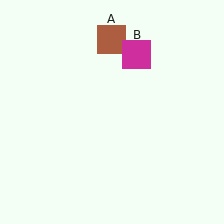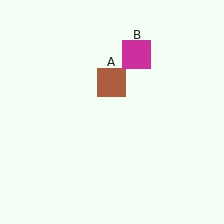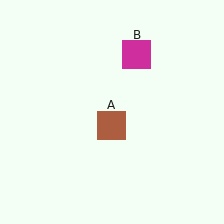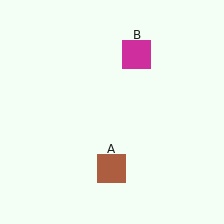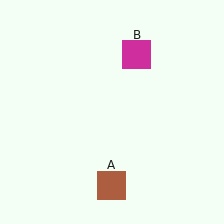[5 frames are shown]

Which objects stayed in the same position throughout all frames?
Magenta square (object B) remained stationary.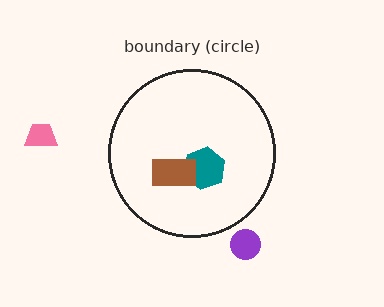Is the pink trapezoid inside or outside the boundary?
Outside.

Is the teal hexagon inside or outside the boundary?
Inside.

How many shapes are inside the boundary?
2 inside, 2 outside.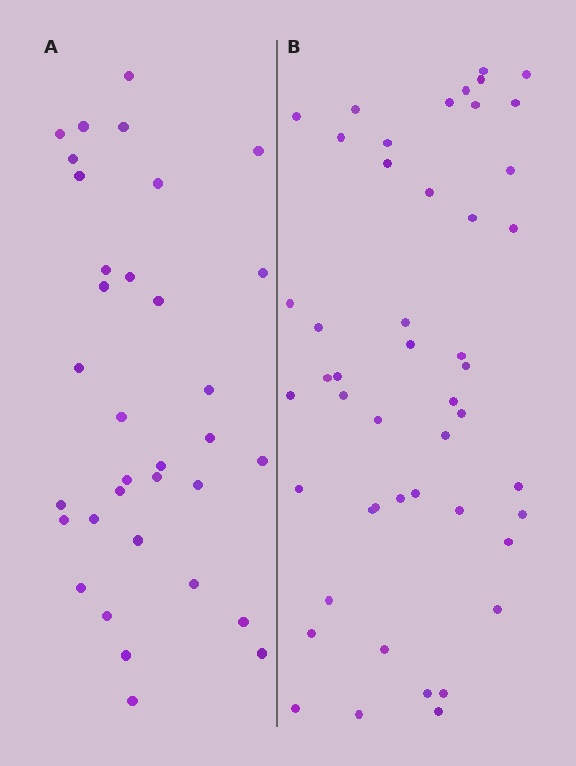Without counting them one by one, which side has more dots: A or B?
Region B (the right region) has more dots.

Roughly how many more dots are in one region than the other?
Region B has approximately 15 more dots than region A.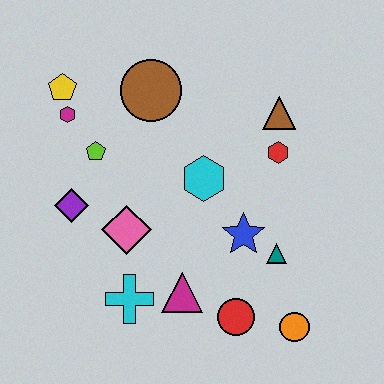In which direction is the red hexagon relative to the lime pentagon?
The red hexagon is to the right of the lime pentagon.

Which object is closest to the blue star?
The teal triangle is closest to the blue star.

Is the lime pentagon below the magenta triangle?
No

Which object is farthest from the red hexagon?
The yellow pentagon is farthest from the red hexagon.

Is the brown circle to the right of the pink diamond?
Yes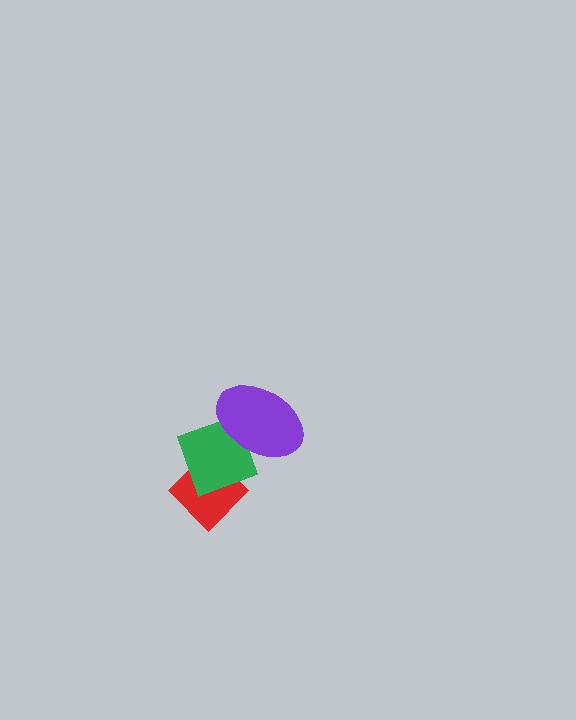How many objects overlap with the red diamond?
1 object overlaps with the red diamond.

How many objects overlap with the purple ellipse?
1 object overlaps with the purple ellipse.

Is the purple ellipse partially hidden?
No, no other shape covers it.